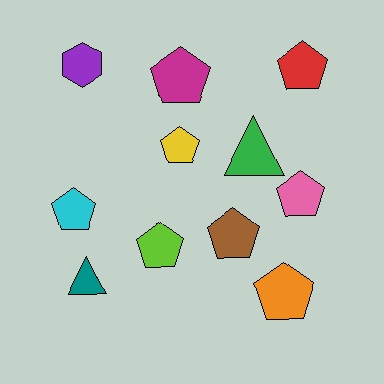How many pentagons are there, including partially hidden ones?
There are 8 pentagons.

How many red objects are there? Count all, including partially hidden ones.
There is 1 red object.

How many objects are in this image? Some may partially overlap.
There are 11 objects.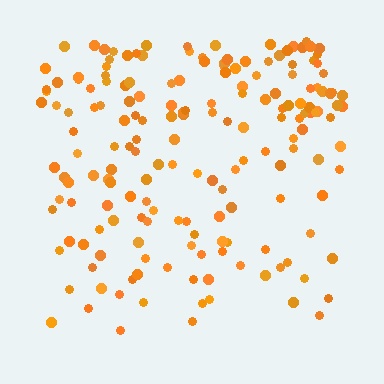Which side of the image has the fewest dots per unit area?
The bottom.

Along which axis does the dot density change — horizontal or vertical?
Vertical.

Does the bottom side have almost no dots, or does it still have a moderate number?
Still a moderate number, just noticeably fewer than the top.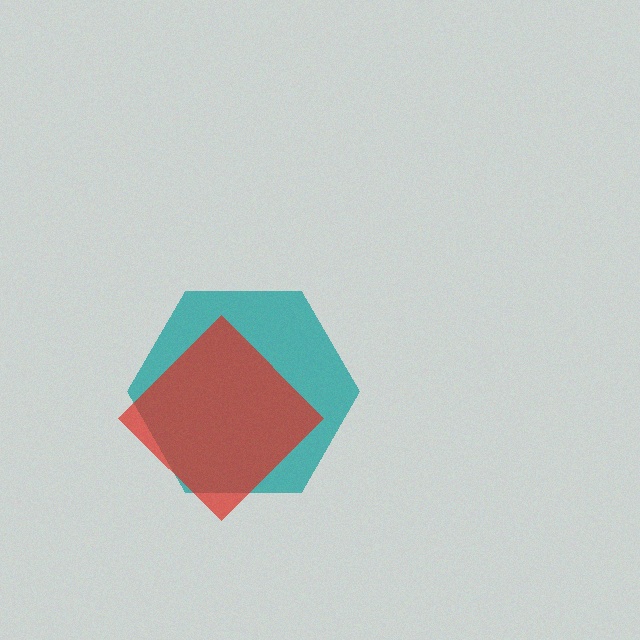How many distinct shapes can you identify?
There are 2 distinct shapes: a teal hexagon, a red diamond.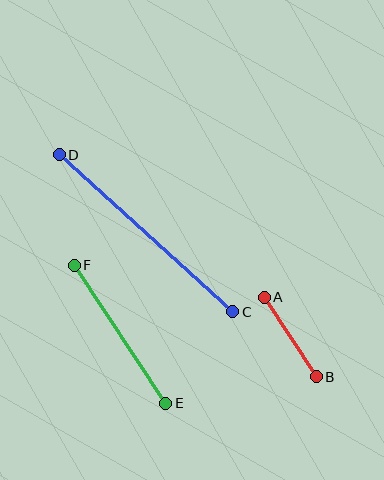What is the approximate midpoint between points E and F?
The midpoint is at approximately (120, 334) pixels.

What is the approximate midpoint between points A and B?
The midpoint is at approximately (290, 337) pixels.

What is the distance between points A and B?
The distance is approximately 95 pixels.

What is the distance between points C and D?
The distance is approximately 234 pixels.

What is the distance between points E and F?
The distance is approximately 166 pixels.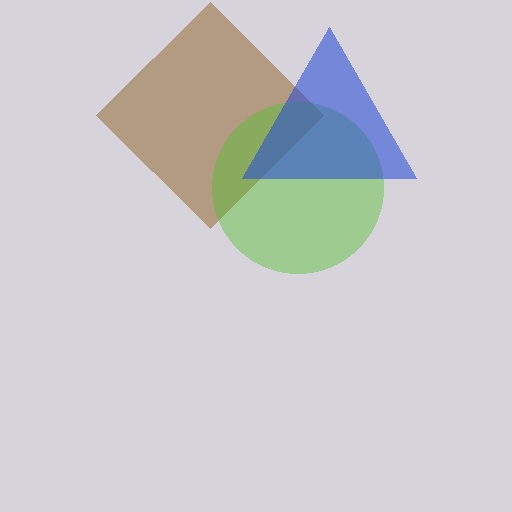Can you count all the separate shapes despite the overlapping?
Yes, there are 3 separate shapes.